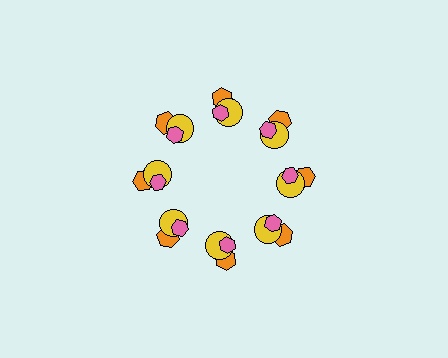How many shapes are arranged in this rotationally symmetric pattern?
There are 24 shapes, arranged in 8 groups of 3.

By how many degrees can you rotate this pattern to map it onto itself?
The pattern maps onto itself every 45 degrees of rotation.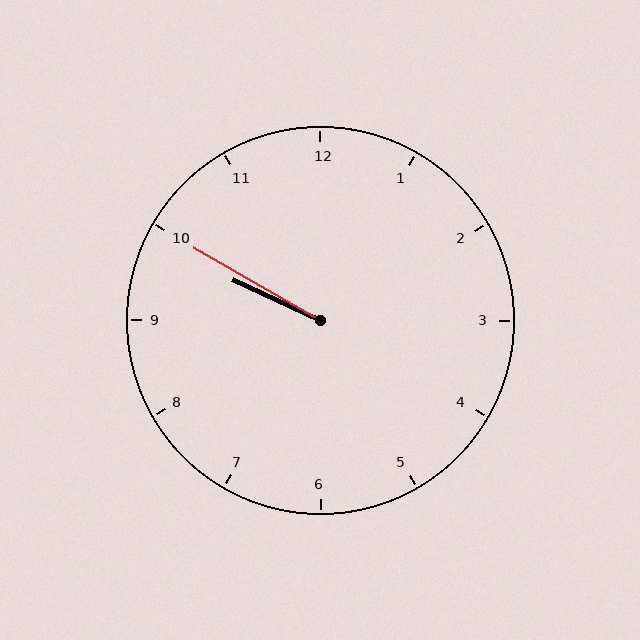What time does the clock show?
9:50.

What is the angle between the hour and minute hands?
Approximately 5 degrees.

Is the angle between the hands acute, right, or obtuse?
It is acute.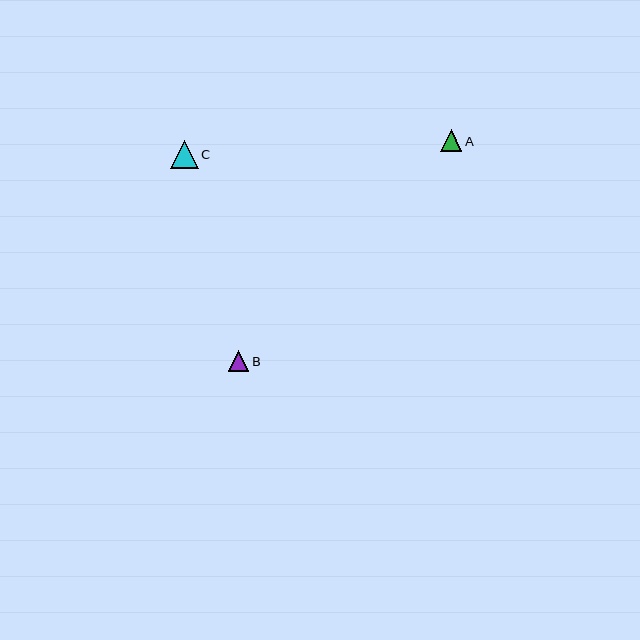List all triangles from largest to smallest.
From largest to smallest: C, A, B.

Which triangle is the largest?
Triangle C is the largest with a size of approximately 28 pixels.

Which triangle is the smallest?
Triangle B is the smallest with a size of approximately 21 pixels.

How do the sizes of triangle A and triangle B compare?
Triangle A and triangle B are approximately the same size.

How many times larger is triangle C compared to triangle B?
Triangle C is approximately 1.3 times the size of triangle B.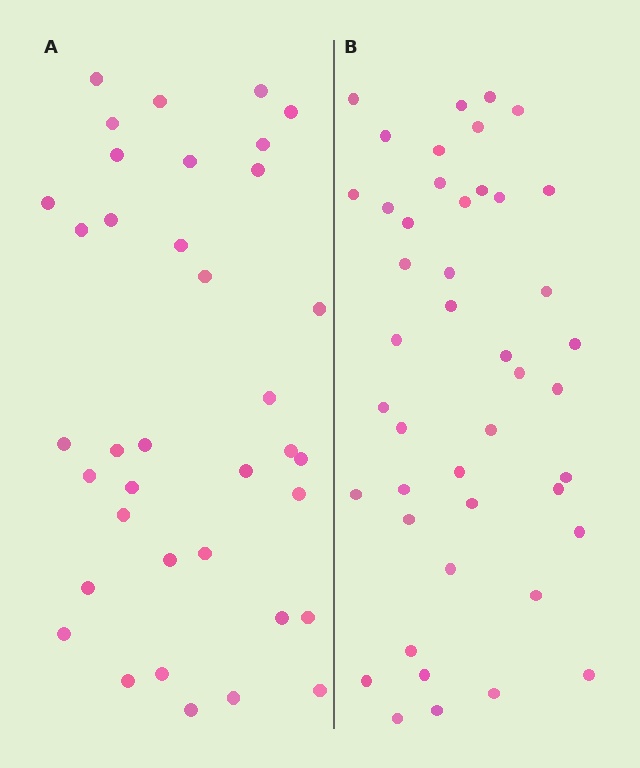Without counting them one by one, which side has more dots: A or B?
Region B (the right region) has more dots.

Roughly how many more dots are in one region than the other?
Region B has roughly 8 or so more dots than region A.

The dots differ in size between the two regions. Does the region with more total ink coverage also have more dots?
No. Region A has more total ink coverage because its dots are larger, but region B actually contains more individual dots. Total area can be misleading — the number of items is what matters here.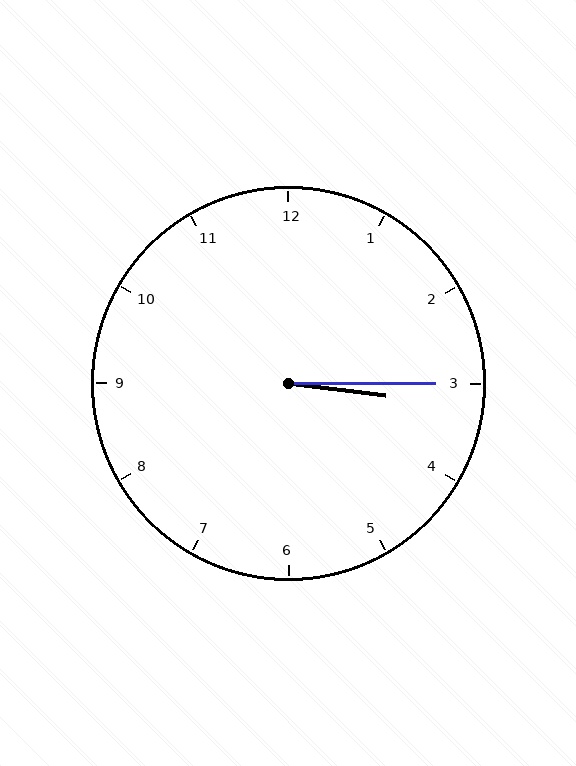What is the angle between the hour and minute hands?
Approximately 8 degrees.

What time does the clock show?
3:15.